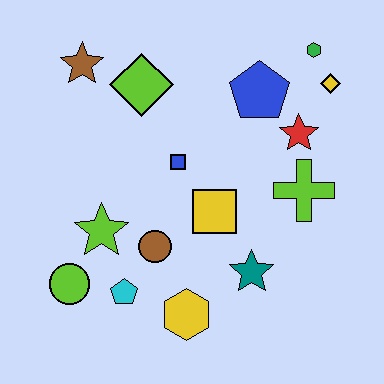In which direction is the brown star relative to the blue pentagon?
The brown star is to the left of the blue pentagon.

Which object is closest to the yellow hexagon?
The cyan pentagon is closest to the yellow hexagon.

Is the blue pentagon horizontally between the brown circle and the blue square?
No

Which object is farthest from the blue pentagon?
The lime circle is farthest from the blue pentagon.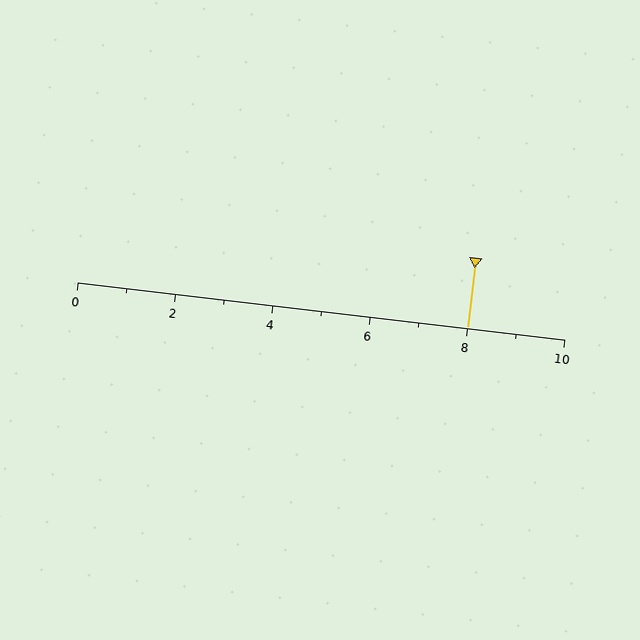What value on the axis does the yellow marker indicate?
The marker indicates approximately 8.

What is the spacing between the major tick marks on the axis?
The major ticks are spaced 2 apart.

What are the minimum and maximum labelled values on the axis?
The axis runs from 0 to 10.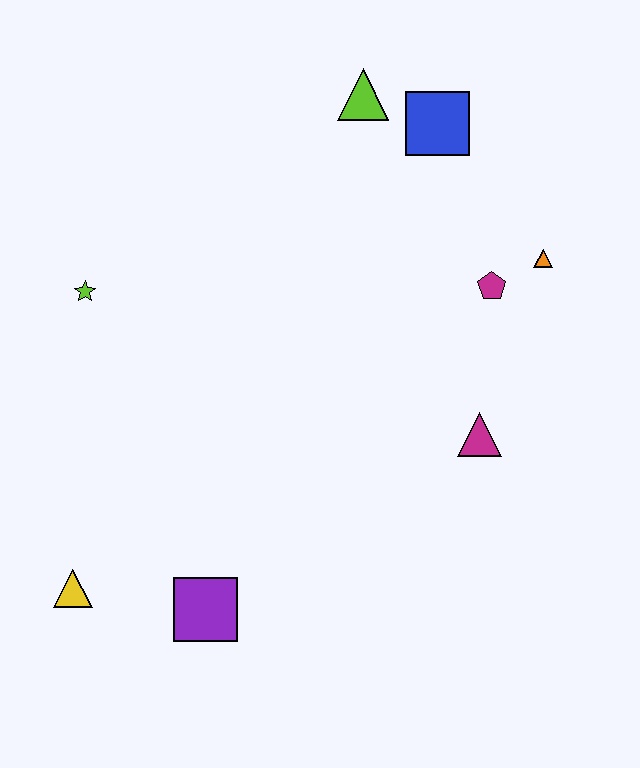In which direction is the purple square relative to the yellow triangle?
The purple square is to the right of the yellow triangle.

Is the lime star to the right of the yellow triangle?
Yes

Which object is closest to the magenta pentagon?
The orange triangle is closest to the magenta pentagon.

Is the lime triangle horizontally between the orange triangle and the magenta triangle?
No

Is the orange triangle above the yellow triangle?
Yes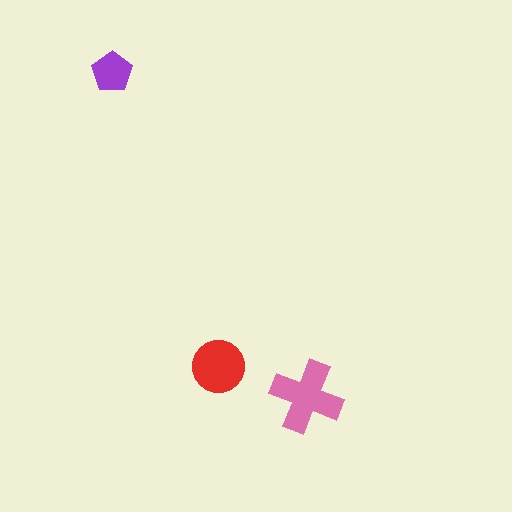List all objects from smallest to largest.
The purple pentagon, the red circle, the pink cross.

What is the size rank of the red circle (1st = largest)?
2nd.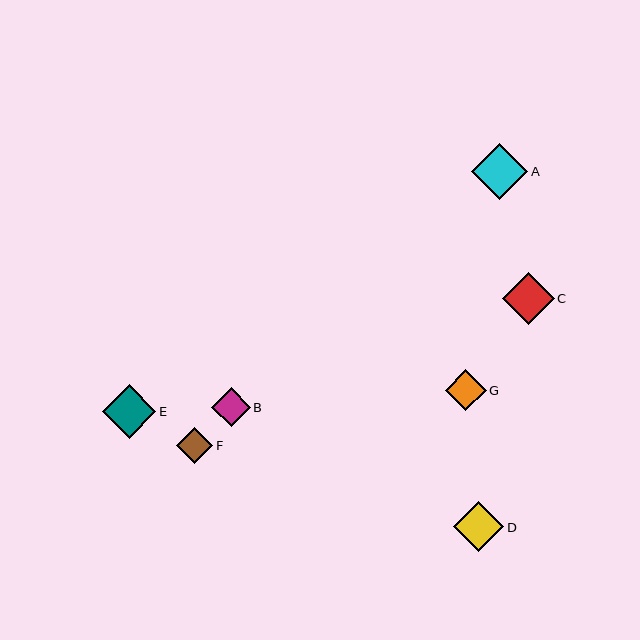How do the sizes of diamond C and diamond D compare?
Diamond C and diamond D are approximately the same size.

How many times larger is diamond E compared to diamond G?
Diamond E is approximately 1.3 times the size of diamond G.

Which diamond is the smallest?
Diamond F is the smallest with a size of approximately 36 pixels.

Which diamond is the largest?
Diamond A is the largest with a size of approximately 57 pixels.